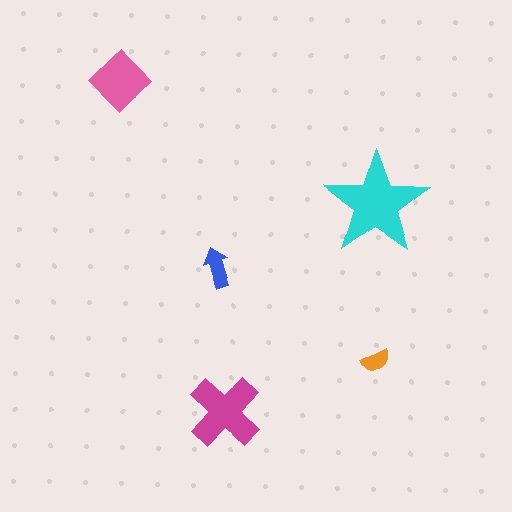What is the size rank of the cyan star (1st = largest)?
1st.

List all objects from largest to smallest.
The cyan star, the magenta cross, the pink diamond, the blue arrow, the orange semicircle.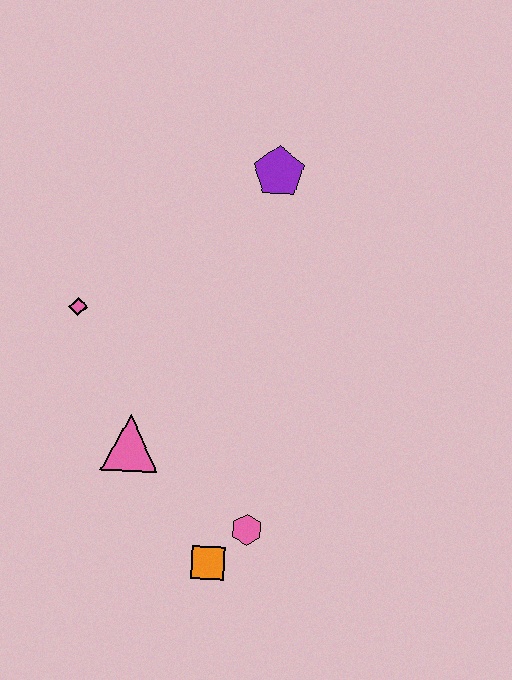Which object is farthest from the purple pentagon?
The orange square is farthest from the purple pentagon.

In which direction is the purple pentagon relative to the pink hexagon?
The purple pentagon is above the pink hexagon.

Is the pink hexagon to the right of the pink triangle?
Yes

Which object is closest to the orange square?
The pink hexagon is closest to the orange square.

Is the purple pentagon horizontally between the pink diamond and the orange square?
No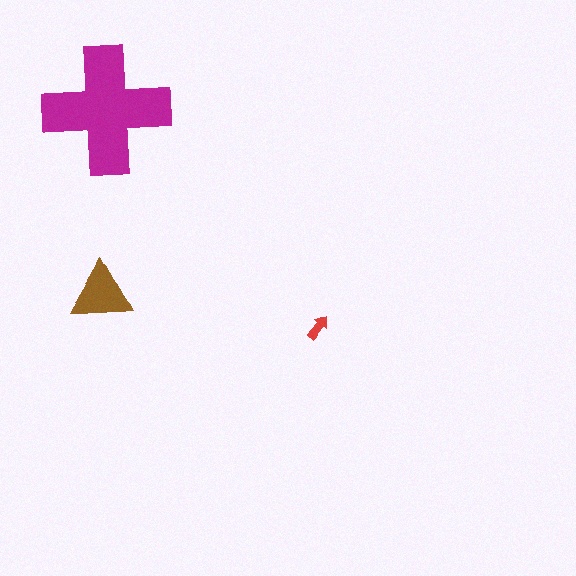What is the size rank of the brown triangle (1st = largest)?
2nd.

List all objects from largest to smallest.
The magenta cross, the brown triangle, the red arrow.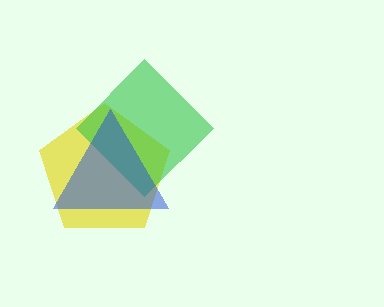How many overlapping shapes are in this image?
There are 3 overlapping shapes in the image.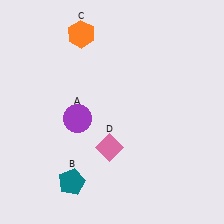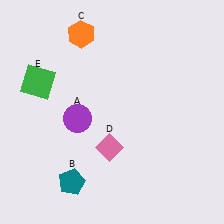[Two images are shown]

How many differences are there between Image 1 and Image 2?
There is 1 difference between the two images.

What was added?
A green square (E) was added in Image 2.